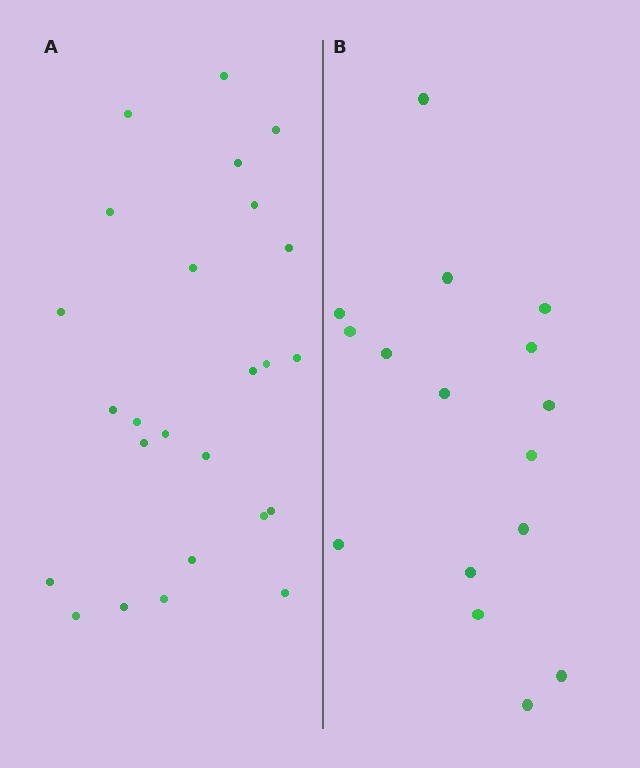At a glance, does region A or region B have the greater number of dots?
Region A (the left region) has more dots.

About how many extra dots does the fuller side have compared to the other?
Region A has roughly 8 or so more dots than region B.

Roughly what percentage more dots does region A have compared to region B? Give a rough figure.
About 55% more.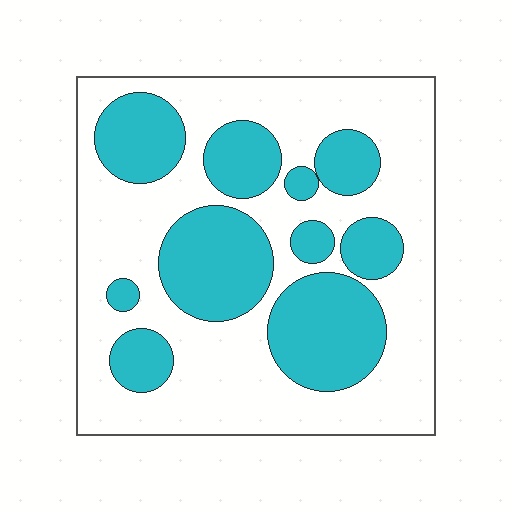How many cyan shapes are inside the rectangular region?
10.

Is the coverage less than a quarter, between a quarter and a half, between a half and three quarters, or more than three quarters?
Between a quarter and a half.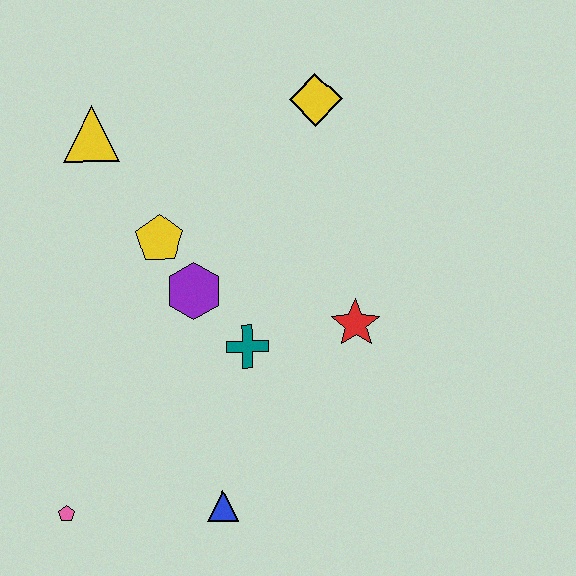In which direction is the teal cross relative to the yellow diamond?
The teal cross is below the yellow diamond.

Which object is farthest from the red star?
The pink pentagon is farthest from the red star.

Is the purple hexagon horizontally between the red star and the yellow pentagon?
Yes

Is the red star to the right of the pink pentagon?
Yes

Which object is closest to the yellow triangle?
The yellow pentagon is closest to the yellow triangle.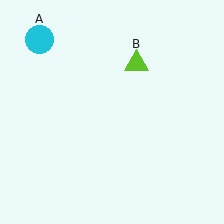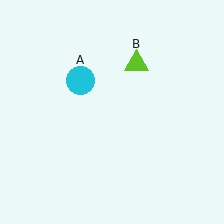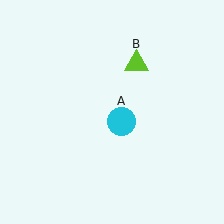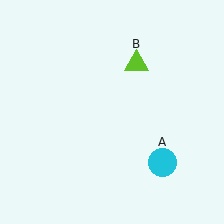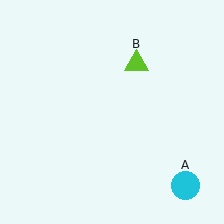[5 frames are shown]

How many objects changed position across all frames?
1 object changed position: cyan circle (object A).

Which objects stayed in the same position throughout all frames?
Lime triangle (object B) remained stationary.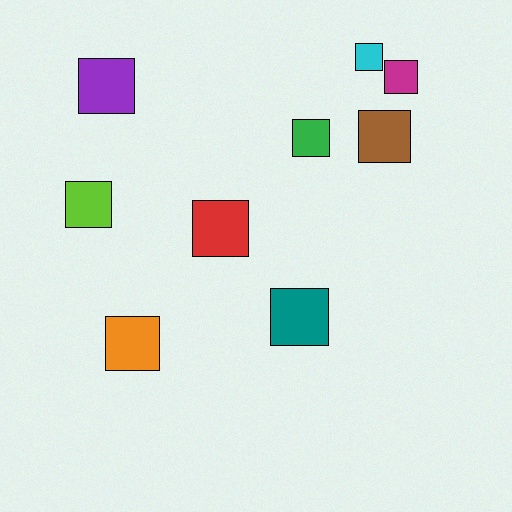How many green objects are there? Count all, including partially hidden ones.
There is 1 green object.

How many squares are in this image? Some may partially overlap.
There are 9 squares.